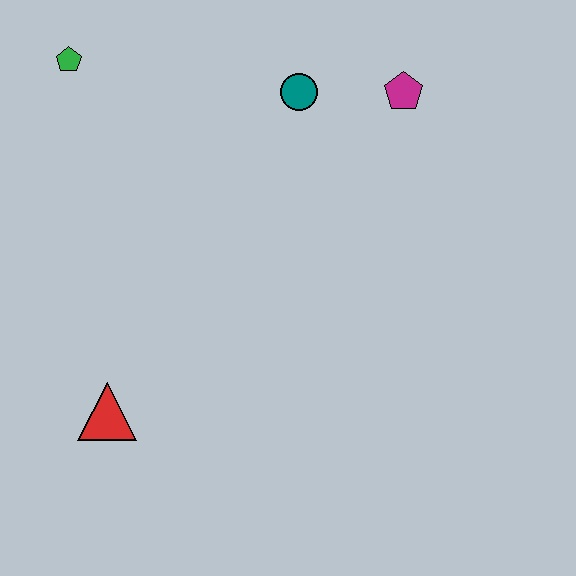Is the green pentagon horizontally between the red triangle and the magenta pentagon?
No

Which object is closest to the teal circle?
The magenta pentagon is closest to the teal circle.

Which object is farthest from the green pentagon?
The red triangle is farthest from the green pentagon.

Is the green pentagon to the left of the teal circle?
Yes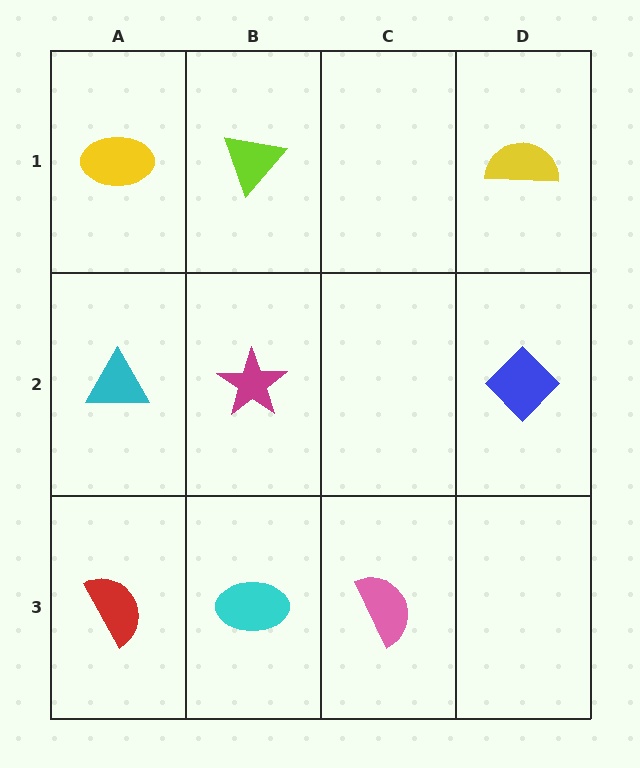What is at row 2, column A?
A cyan triangle.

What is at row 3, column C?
A pink semicircle.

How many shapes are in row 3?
3 shapes.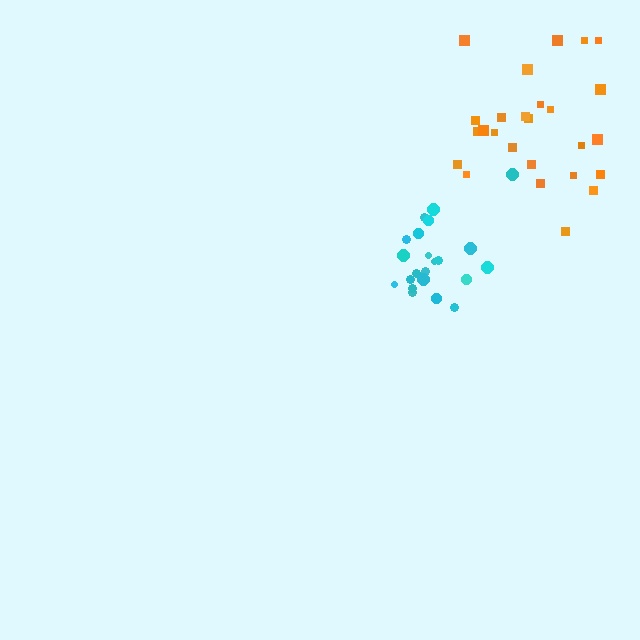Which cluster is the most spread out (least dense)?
Orange.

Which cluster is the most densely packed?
Cyan.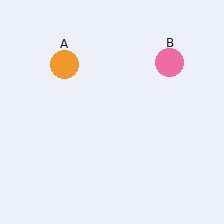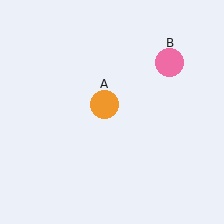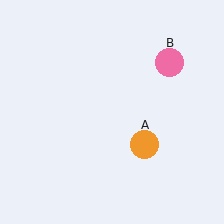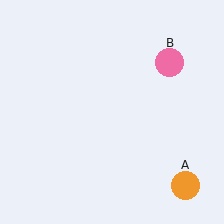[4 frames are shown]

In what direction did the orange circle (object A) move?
The orange circle (object A) moved down and to the right.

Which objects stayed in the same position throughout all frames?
Pink circle (object B) remained stationary.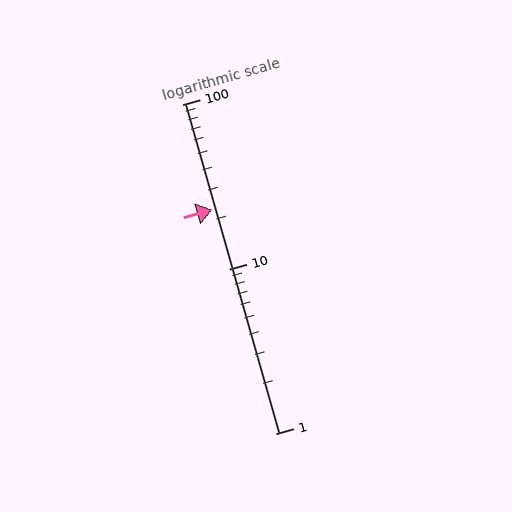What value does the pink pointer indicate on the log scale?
The pointer indicates approximately 23.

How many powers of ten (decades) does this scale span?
The scale spans 2 decades, from 1 to 100.